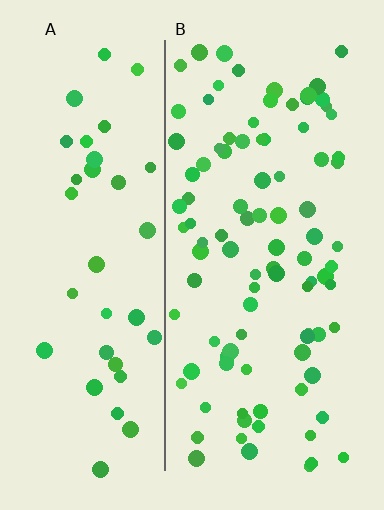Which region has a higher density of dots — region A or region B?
B (the right).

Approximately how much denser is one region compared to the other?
Approximately 2.4× — region B over region A.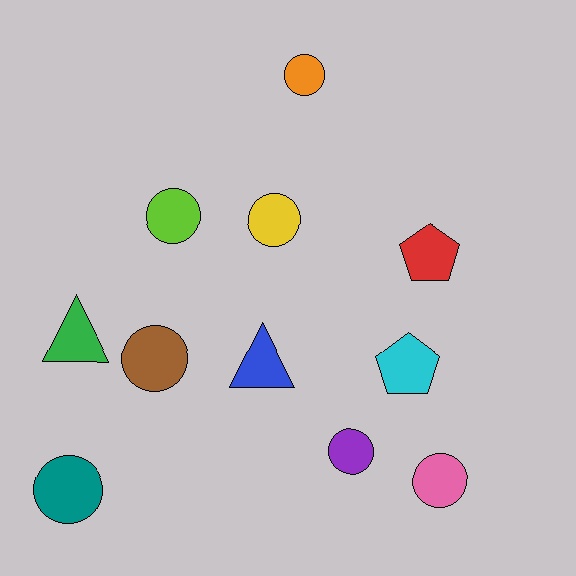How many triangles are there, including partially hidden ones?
There are 2 triangles.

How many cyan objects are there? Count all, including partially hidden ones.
There is 1 cyan object.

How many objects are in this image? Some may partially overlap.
There are 11 objects.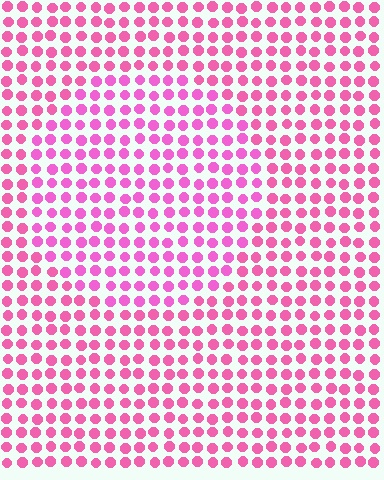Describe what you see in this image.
The image is filled with small pink elements in a uniform arrangement. A circle-shaped region is visible where the elements are tinted to a slightly different hue, forming a subtle color boundary.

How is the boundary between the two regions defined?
The boundary is defined purely by a slight shift in hue (about 16 degrees). Spacing, size, and orientation are identical on both sides.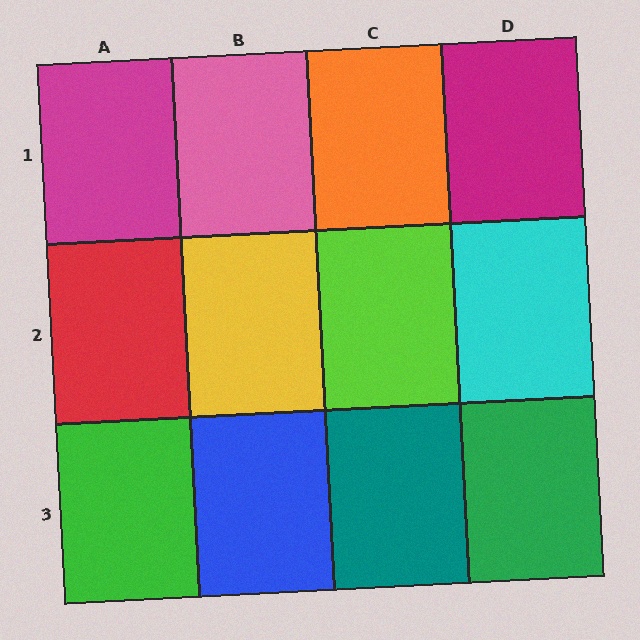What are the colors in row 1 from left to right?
Magenta, pink, orange, magenta.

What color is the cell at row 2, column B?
Yellow.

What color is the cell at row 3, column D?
Green.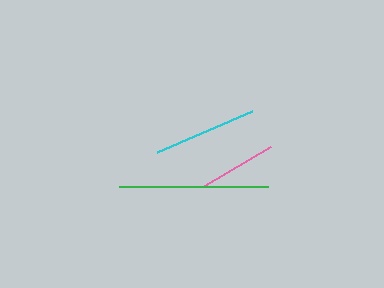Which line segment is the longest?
The green line is the longest at approximately 149 pixels.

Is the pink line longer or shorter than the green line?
The green line is longer than the pink line.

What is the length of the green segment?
The green segment is approximately 149 pixels long.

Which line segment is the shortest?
The pink line is the shortest at approximately 77 pixels.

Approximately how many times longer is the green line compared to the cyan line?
The green line is approximately 1.4 times the length of the cyan line.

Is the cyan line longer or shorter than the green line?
The green line is longer than the cyan line.